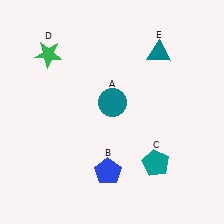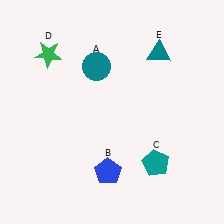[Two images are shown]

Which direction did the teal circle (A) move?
The teal circle (A) moved up.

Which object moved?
The teal circle (A) moved up.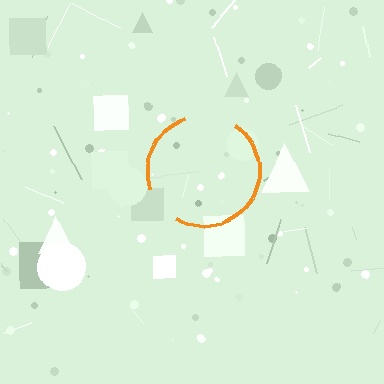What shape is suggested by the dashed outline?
The dashed outline suggests a circle.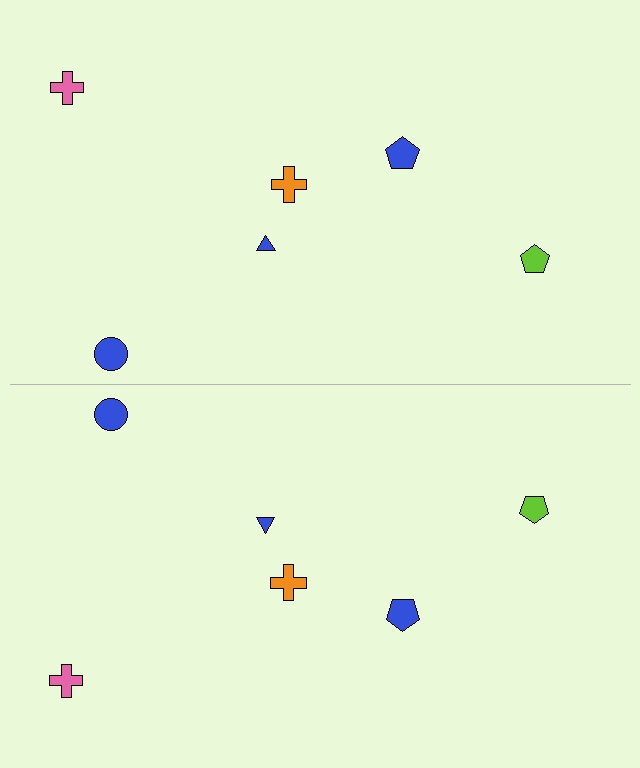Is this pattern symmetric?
Yes, this pattern has bilateral (reflection) symmetry.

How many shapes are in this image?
There are 12 shapes in this image.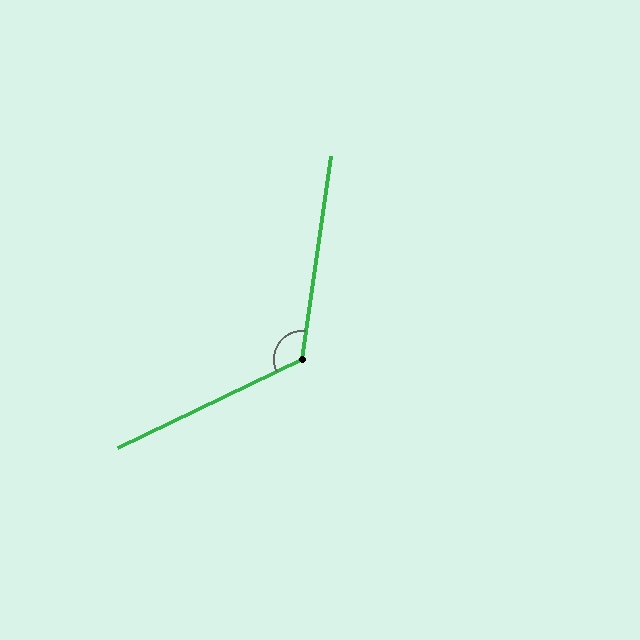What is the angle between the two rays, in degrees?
Approximately 124 degrees.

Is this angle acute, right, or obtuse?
It is obtuse.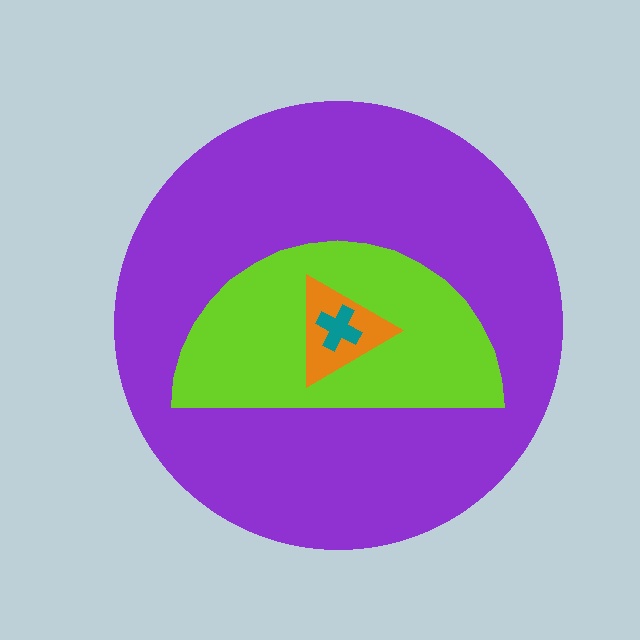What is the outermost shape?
The purple circle.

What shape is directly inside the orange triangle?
The teal cross.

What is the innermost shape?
The teal cross.